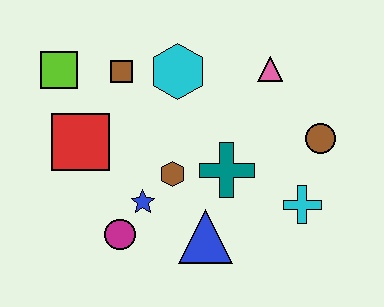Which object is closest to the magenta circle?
The blue star is closest to the magenta circle.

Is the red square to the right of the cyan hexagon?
No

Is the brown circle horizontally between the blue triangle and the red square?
No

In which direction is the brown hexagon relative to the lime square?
The brown hexagon is to the right of the lime square.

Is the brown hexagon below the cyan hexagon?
Yes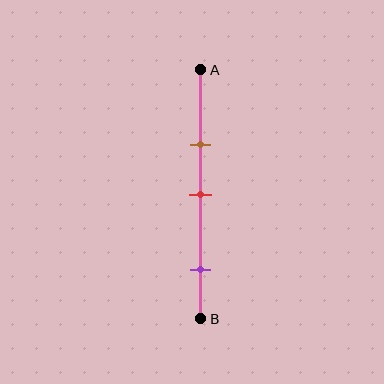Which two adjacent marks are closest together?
The brown and red marks are the closest adjacent pair.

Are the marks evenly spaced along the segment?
No, the marks are not evenly spaced.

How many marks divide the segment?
There are 3 marks dividing the segment.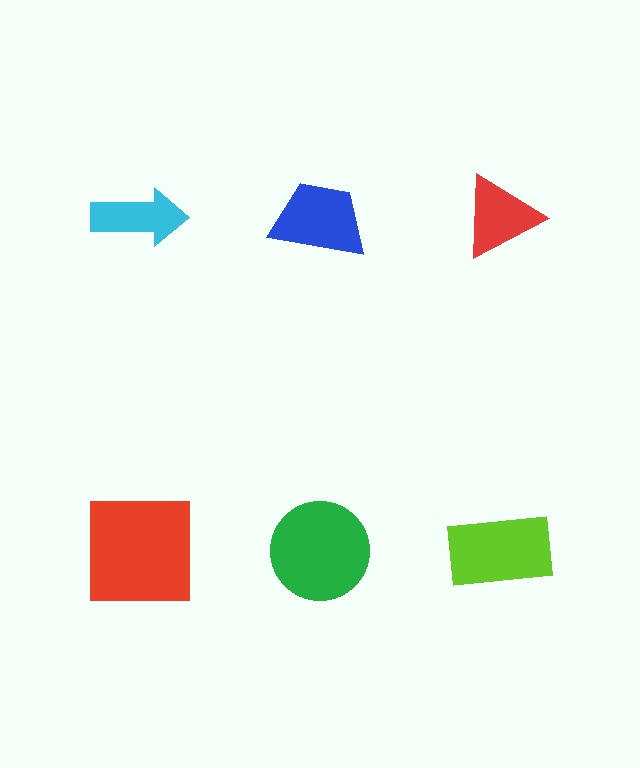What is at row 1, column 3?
A red triangle.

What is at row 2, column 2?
A green circle.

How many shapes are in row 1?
3 shapes.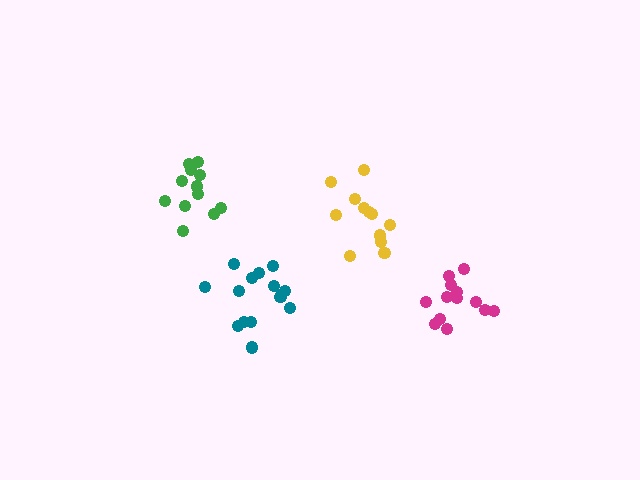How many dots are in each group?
Group 1: 15 dots, Group 2: 12 dots, Group 3: 13 dots, Group 4: 12 dots (52 total).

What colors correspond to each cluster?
The clusters are colored: teal, green, magenta, yellow.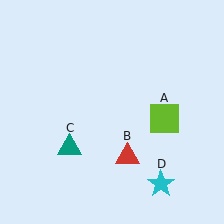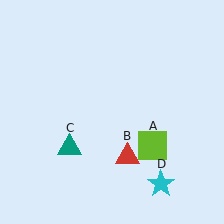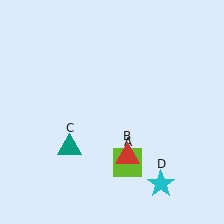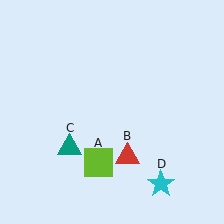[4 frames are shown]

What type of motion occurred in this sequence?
The lime square (object A) rotated clockwise around the center of the scene.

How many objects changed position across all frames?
1 object changed position: lime square (object A).